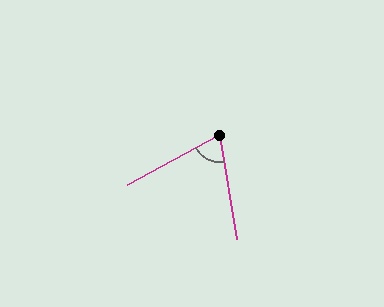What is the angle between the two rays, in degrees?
Approximately 71 degrees.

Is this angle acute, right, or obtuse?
It is acute.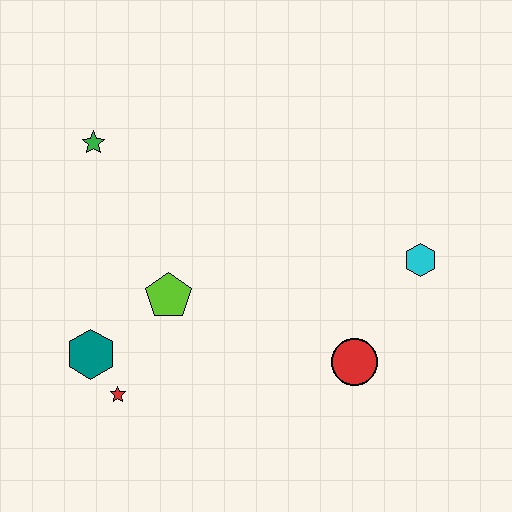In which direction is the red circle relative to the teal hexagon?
The red circle is to the right of the teal hexagon.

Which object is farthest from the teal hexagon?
The cyan hexagon is farthest from the teal hexagon.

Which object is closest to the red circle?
The cyan hexagon is closest to the red circle.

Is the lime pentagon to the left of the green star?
No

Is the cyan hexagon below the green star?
Yes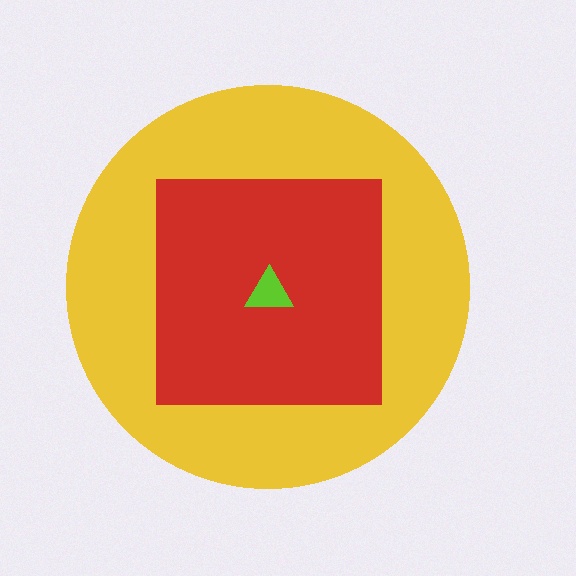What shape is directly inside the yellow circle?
The red square.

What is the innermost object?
The lime triangle.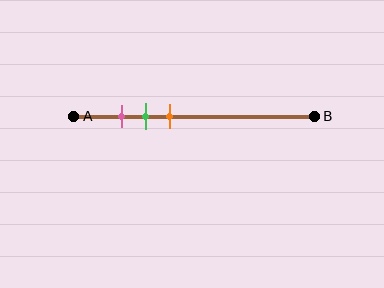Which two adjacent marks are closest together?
The pink and green marks are the closest adjacent pair.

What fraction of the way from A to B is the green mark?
The green mark is approximately 30% (0.3) of the way from A to B.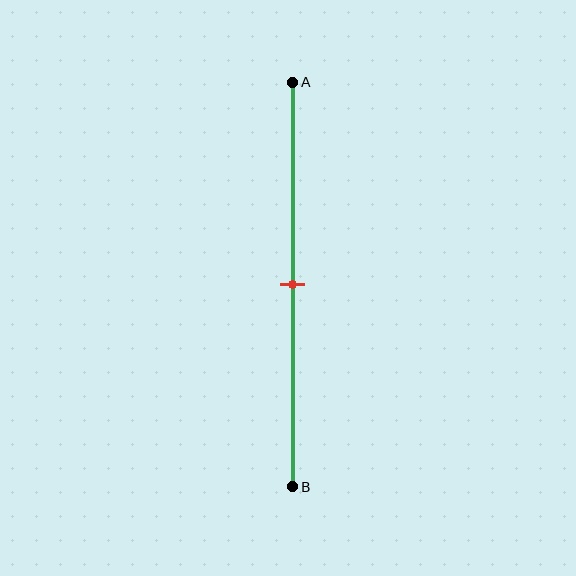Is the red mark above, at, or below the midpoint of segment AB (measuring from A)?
The red mark is approximately at the midpoint of segment AB.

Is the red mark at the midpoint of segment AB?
Yes, the mark is approximately at the midpoint.